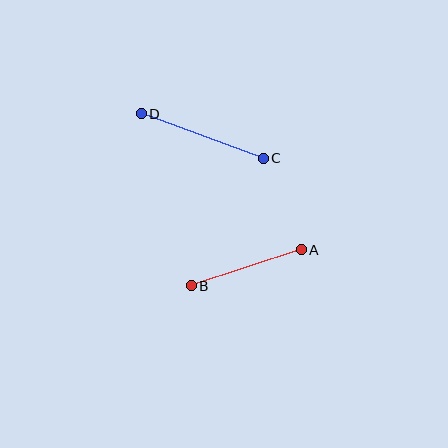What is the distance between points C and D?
The distance is approximately 130 pixels.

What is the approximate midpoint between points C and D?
The midpoint is at approximately (202, 136) pixels.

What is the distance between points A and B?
The distance is approximately 116 pixels.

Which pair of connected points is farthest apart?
Points C and D are farthest apart.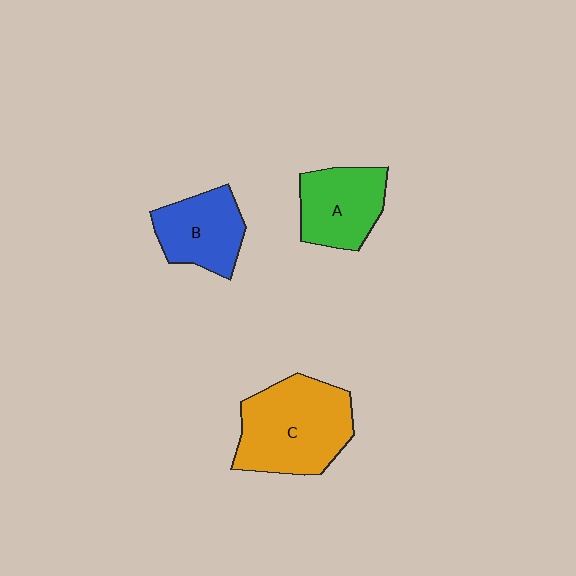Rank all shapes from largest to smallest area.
From largest to smallest: C (orange), A (green), B (blue).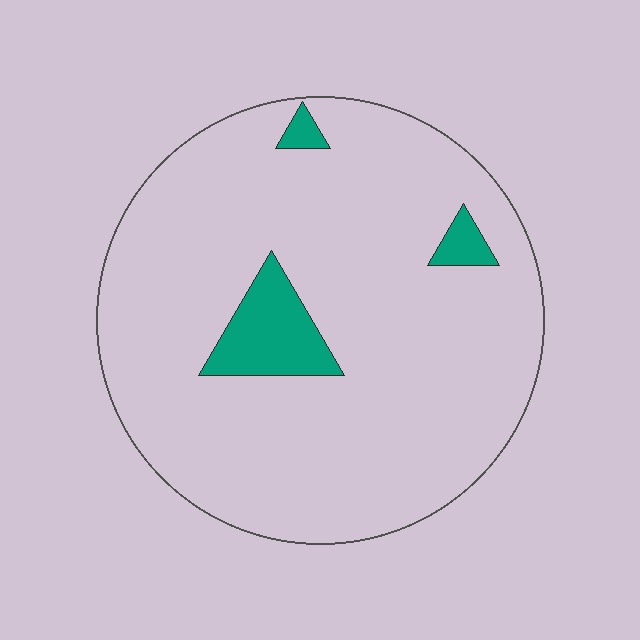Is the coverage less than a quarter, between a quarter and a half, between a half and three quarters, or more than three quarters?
Less than a quarter.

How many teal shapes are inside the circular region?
3.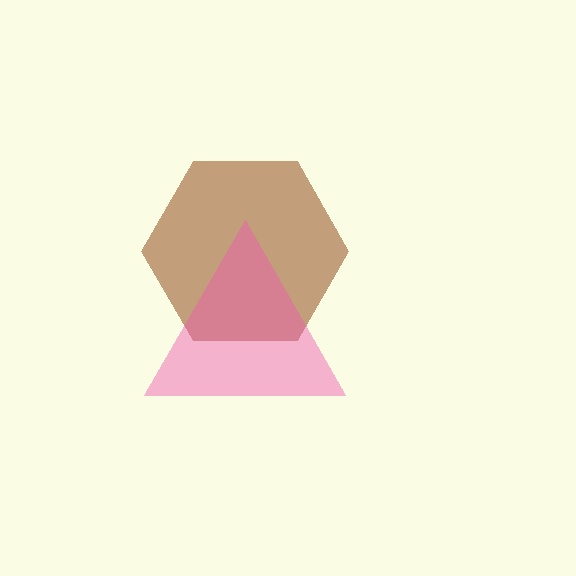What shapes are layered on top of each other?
The layered shapes are: a brown hexagon, a pink triangle.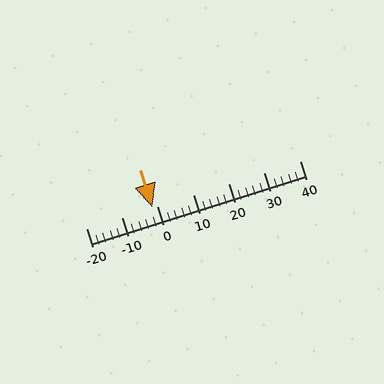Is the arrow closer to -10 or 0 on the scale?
The arrow is closer to 0.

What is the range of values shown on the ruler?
The ruler shows values from -20 to 40.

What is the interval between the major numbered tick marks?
The major tick marks are spaced 10 units apart.